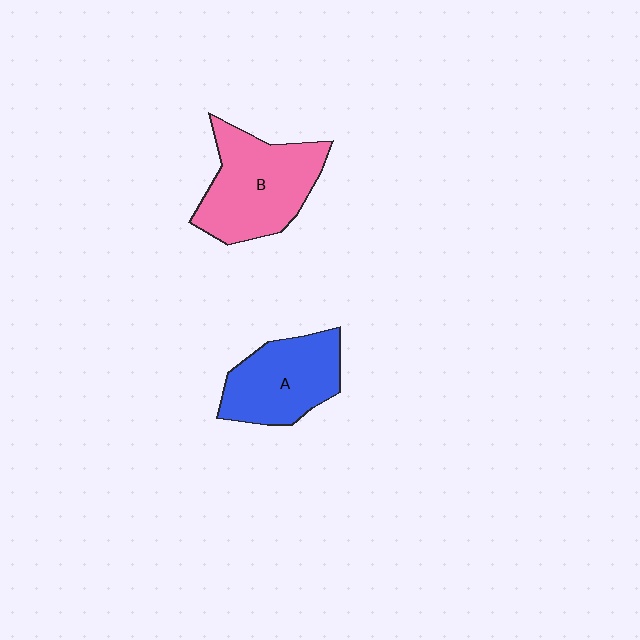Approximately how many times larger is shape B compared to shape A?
Approximately 1.2 times.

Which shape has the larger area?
Shape B (pink).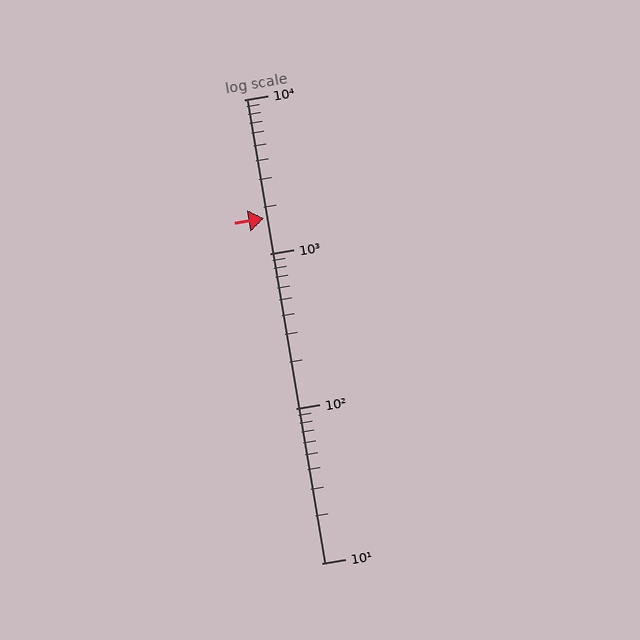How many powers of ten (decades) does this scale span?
The scale spans 3 decades, from 10 to 10000.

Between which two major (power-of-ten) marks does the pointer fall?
The pointer is between 1000 and 10000.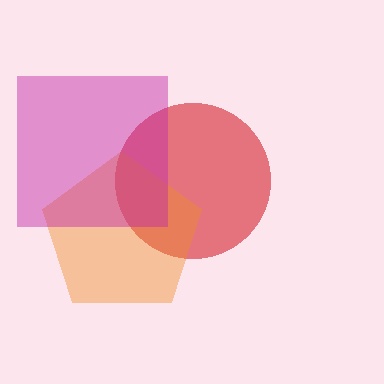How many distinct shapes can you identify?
There are 3 distinct shapes: a red circle, an orange pentagon, a magenta square.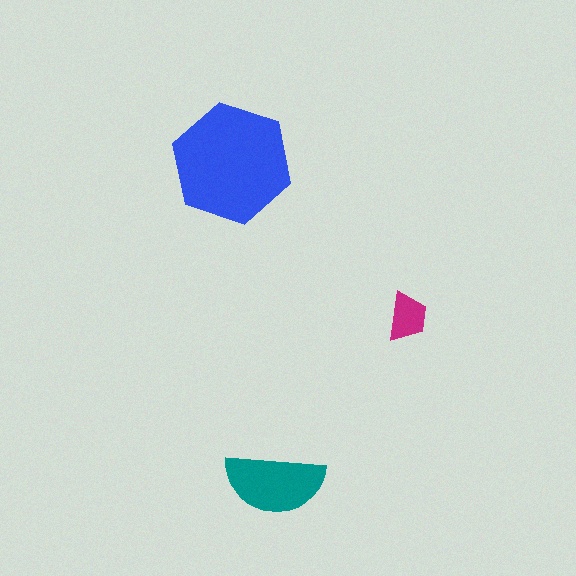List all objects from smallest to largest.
The magenta trapezoid, the teal semicircle, the blue hexagon.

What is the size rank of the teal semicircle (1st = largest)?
2nd.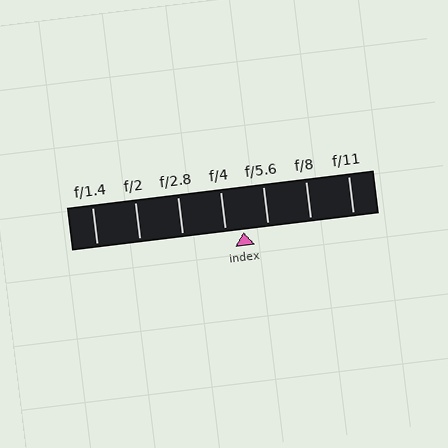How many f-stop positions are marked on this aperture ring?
There are 7 f-stop positions marked.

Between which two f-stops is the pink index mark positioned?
The index mark is between f/4 and f/5.6.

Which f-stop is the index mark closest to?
The index mark is closest to f/4.